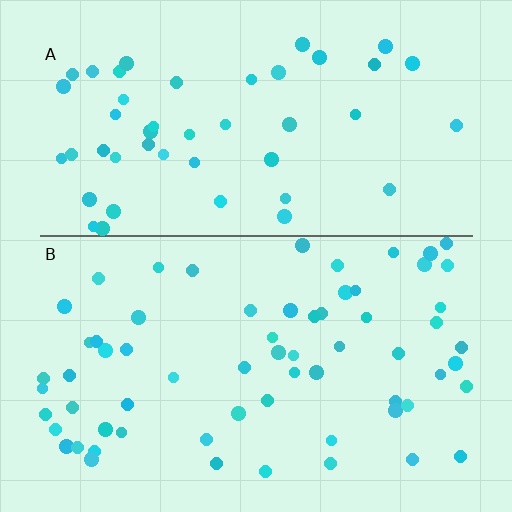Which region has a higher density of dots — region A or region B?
B (the bottom).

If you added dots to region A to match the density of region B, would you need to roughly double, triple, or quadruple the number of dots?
Approximately double.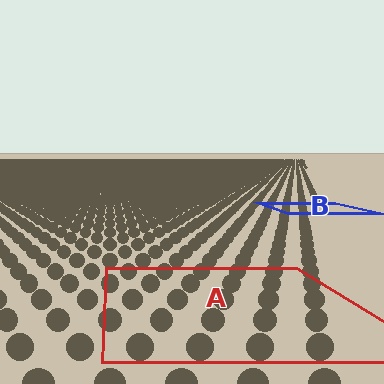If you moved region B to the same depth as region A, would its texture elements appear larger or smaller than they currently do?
They would appear larger. At a closer depth, the same texture elements are projected at a bigger on-screen size.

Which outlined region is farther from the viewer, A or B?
Region B is farther from the viewer — the texture elements inside it appear smaller and more densely packed.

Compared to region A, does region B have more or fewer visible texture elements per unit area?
Region B has more texture elements per unit area — they are packed more densely because it is farther away.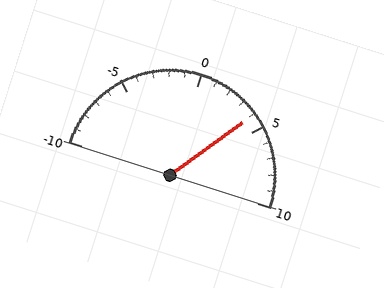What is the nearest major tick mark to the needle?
The nearest major tick mark is 5.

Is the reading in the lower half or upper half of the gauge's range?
The reading is in the upper half of the range (-10 to 10).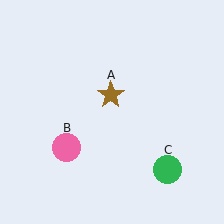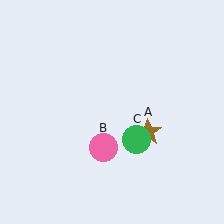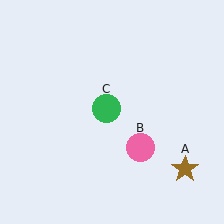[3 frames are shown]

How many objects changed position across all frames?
3 objects changed position: brown star (object A), pink circle (object B), green circle (object C).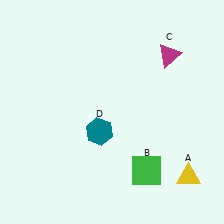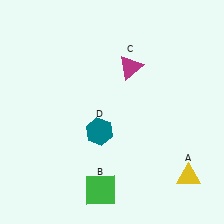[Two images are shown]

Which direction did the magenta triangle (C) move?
The magenta triangle (C) moved left.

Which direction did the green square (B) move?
The green square (B) moved left.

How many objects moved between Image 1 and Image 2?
2 objects moved between the two images.